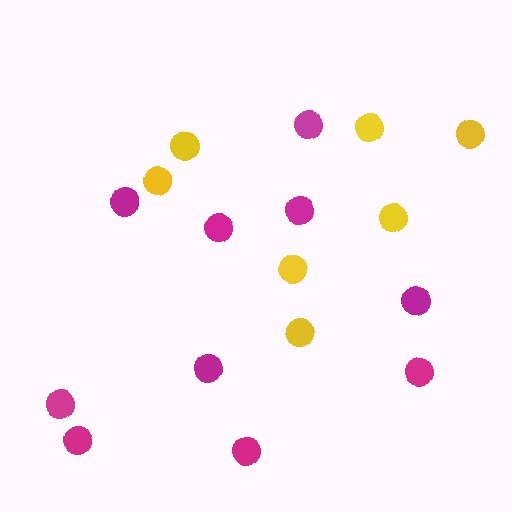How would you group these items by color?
There are 2 groups: one group of yellow circles (7) and one group of magenta circles (10).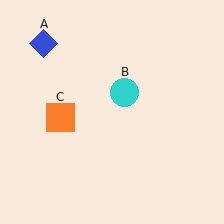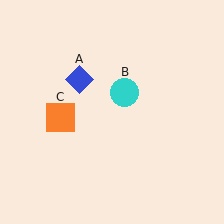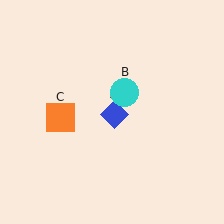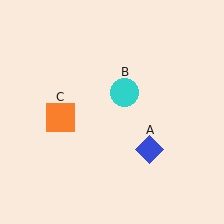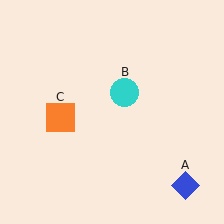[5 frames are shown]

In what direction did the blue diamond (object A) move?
The blue diamond (object A) moved down and to the right.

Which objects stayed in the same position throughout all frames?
Cyan circle (object B) and orange square (object C) remained stationary.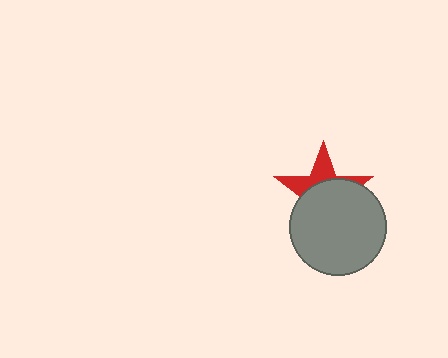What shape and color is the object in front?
The object in front is a gray circle.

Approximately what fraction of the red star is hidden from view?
Roughly 63% of the red star is hidden behind the gray circle.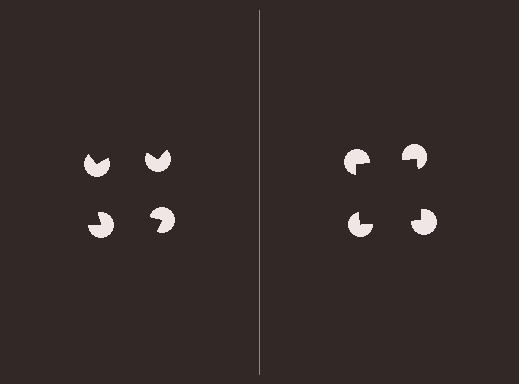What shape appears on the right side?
An illusory square.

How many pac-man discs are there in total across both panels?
8 — 4 on each side.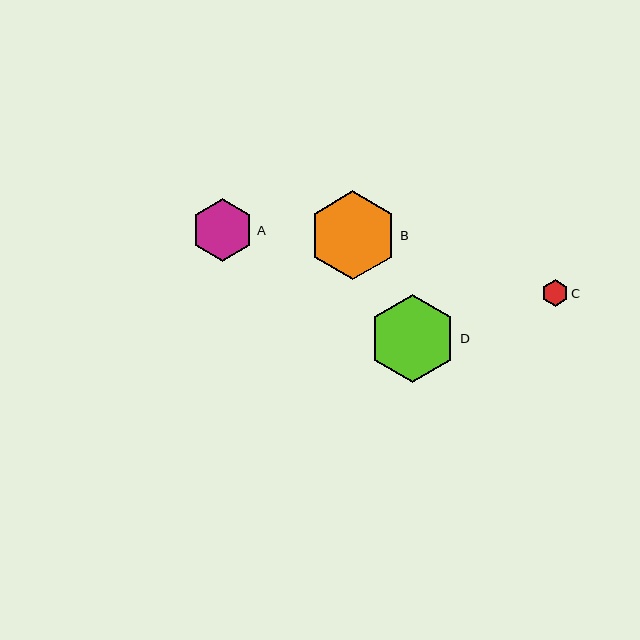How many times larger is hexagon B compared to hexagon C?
Hexagon B is approximately 3.3 times the size of hexagon C.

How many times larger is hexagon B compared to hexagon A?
Hexagon B is approximately 1.4 times the size of hexagon A.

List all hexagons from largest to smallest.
From largest to smallest: D, B, A, C.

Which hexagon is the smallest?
Hexagon C is the smallest with a size of approximately 27 pixels.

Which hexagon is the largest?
Hexagon D is the largest with a size of approximately 89 pixels.